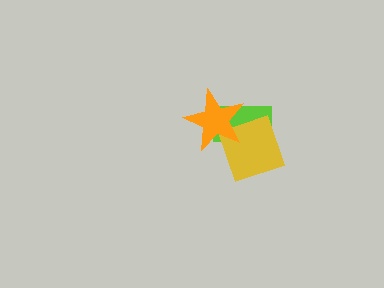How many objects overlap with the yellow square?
2 objects overlap with the yellow square.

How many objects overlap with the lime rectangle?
2 objects overlap with the lime rectangle.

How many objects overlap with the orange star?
2 objects overlap with the orange star.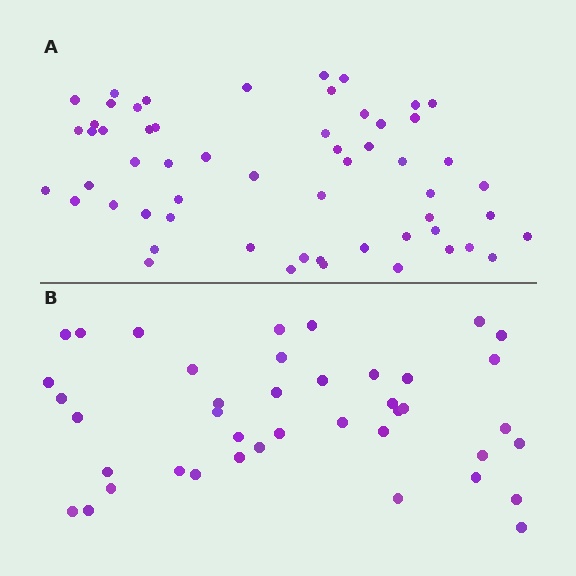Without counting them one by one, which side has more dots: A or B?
Region A (the top region) has more dots.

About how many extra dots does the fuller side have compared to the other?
Region A has approximately 15 more dots than region B.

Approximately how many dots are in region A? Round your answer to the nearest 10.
About 60 dots. (The exact count is 57, which rounds to 60.)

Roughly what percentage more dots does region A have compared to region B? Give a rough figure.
About 40% more.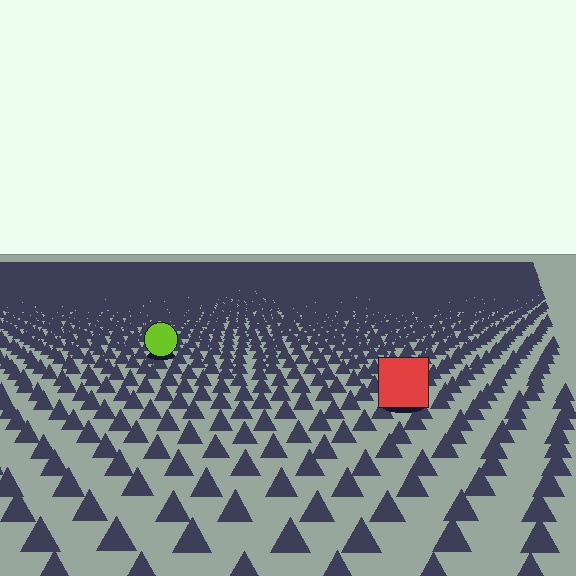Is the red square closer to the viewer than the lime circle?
Yes. The red square is closer — you can tell from the texture gradient: the ground texture is coarser near it.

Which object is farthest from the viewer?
The lime circle is farthest from the viewer. It appears smaller and the ground texture around it is denser.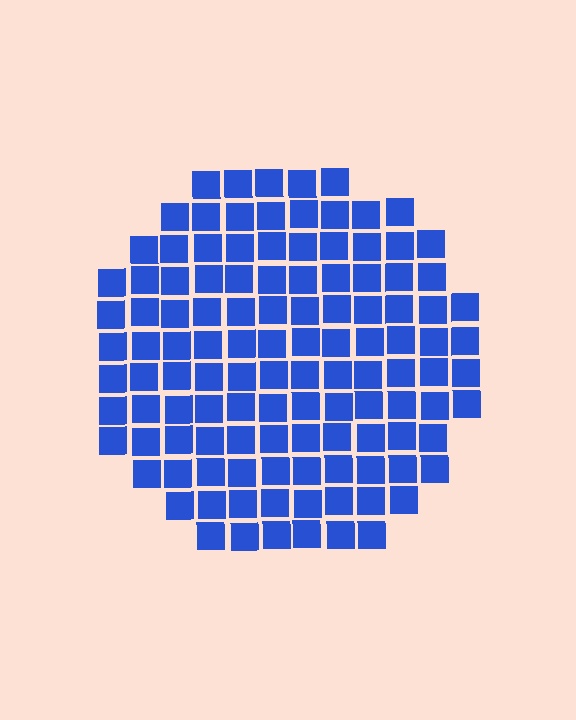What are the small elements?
The small elements are squares.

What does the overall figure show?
The overall figure shows a circle.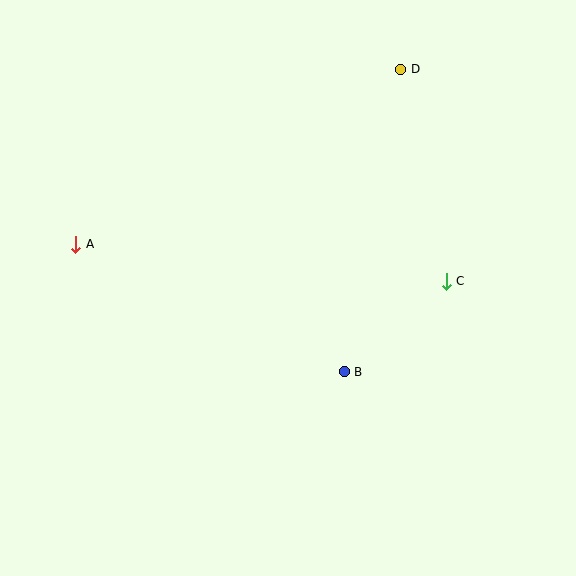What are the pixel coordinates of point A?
Point A is at (76, 244).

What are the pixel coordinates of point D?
Point D is at (401, 69).